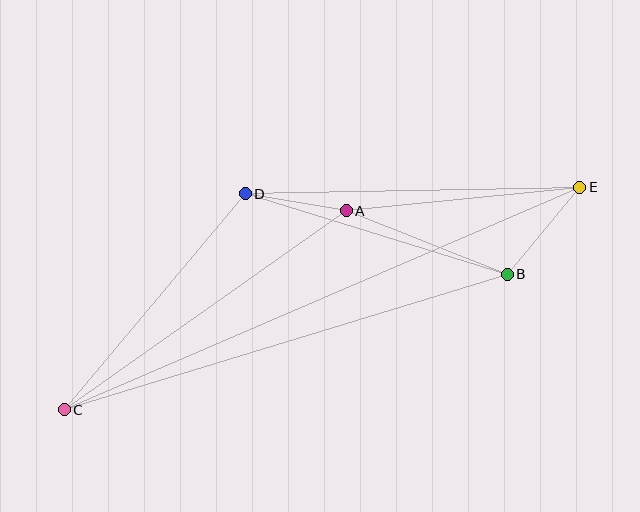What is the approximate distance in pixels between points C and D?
The distance between C and D is approximately 282 pixels.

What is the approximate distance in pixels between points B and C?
The distance between B and C is approximately 463 pixels.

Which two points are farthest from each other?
Points C and E are farthest from each other.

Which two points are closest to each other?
Points A and D are closest to each other.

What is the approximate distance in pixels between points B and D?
The distance between B and D is approximately 274 pixels.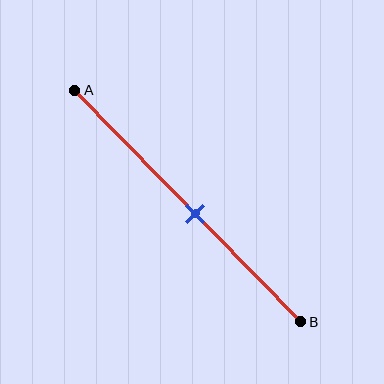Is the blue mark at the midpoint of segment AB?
No, the mark is at about 55% from A, not at the 50% midpoint.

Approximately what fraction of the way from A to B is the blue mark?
The blue mark is approximately 55% of the way from A to B.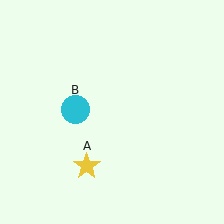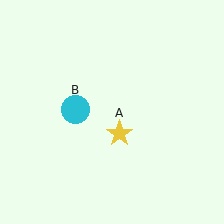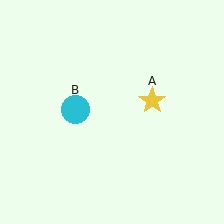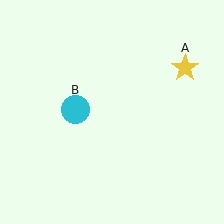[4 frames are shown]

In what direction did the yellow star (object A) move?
The yellow star (object A) moved up and to the right.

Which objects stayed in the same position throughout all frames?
Cyan circle (object B) remained stationary.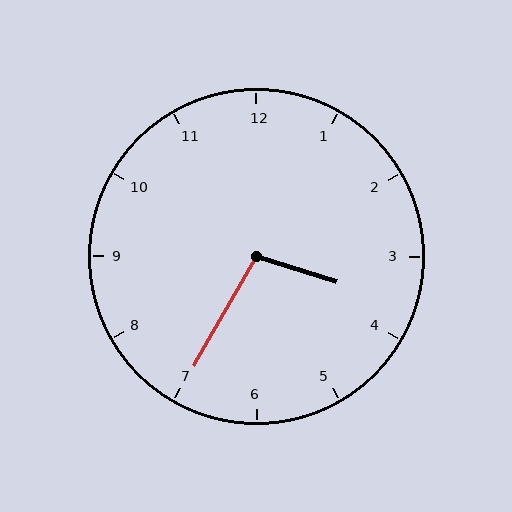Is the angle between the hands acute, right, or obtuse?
It is obtuse.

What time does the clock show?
3:35.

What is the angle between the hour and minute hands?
Approximately 102 degrees.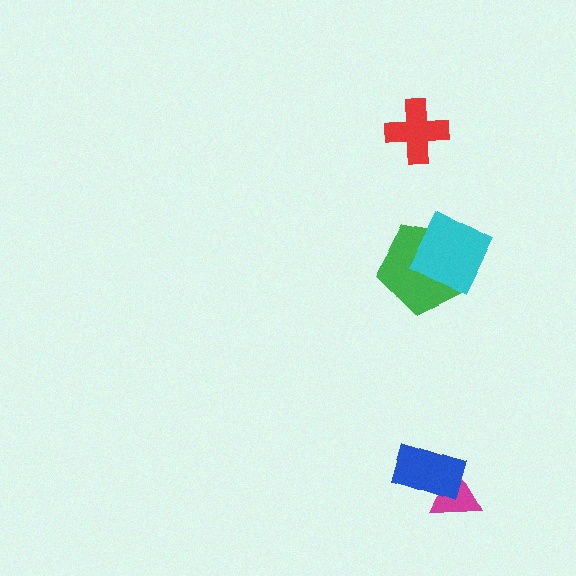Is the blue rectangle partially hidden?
No, no other shape covers it.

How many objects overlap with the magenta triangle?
1 object overlaps with the magenta triangle.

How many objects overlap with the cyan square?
1 object overlaps with the cyan square.